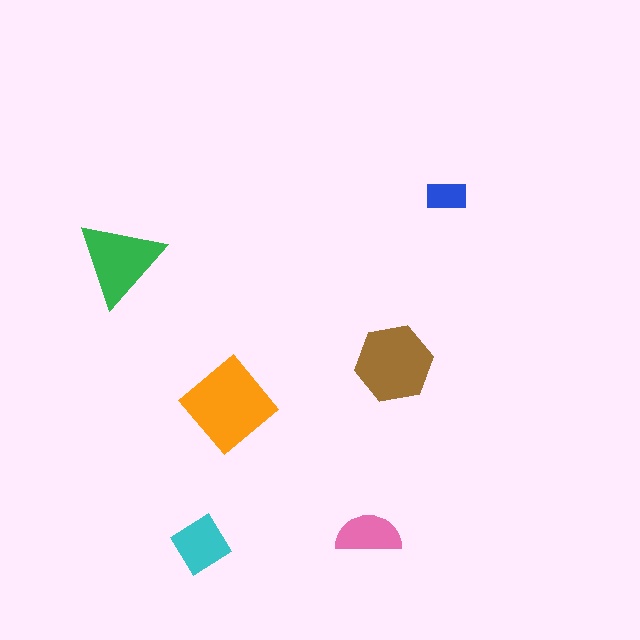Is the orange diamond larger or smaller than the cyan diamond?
Larger.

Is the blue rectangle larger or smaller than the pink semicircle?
Smaller.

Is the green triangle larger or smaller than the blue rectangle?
Larger.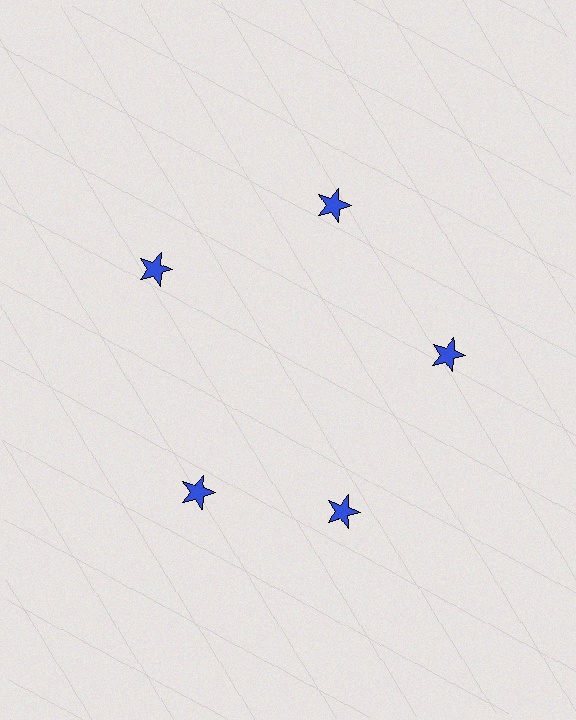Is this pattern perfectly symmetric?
No. The 5 blue stars are arranged in a ring, but one element near the 8 o'clock position is rotated out of alignment along the ring, breaking the 5-fold rotational symmetry.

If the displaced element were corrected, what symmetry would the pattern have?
It would have 5-fold rotational symmetry — the pattern would map onto itself every 72 degrees.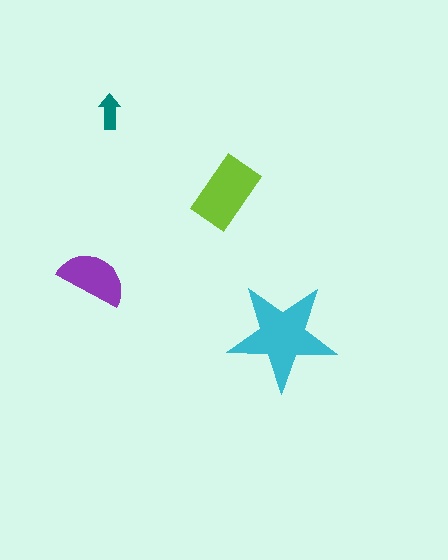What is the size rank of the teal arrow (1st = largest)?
4th.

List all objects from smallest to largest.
The teal arrow, the purple semicircle, the lime rectangle, the cyan star.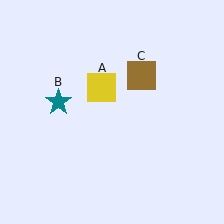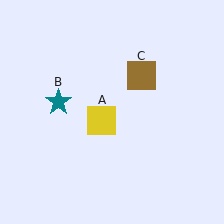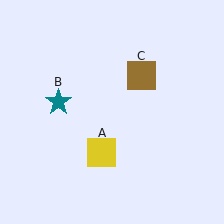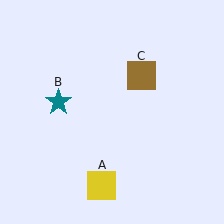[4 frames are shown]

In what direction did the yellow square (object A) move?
The yellow square (object A) moved down.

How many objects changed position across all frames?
1 object changed position: yellow square (object A).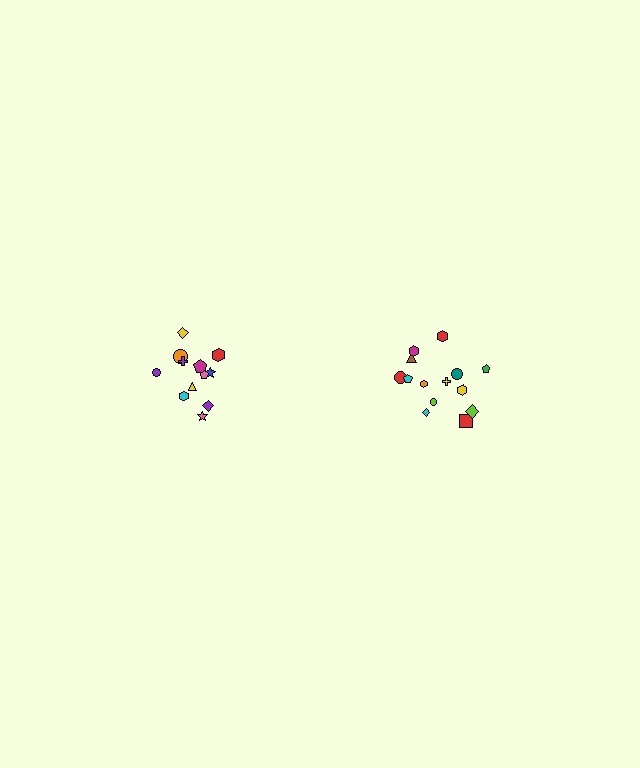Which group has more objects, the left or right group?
The right group.